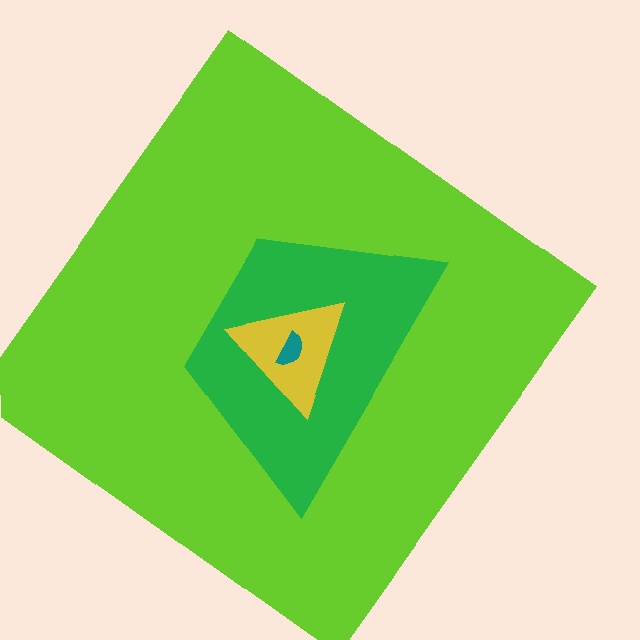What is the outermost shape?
The lime diamond.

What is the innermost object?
The teal semicircle.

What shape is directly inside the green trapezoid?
The yellow triangle.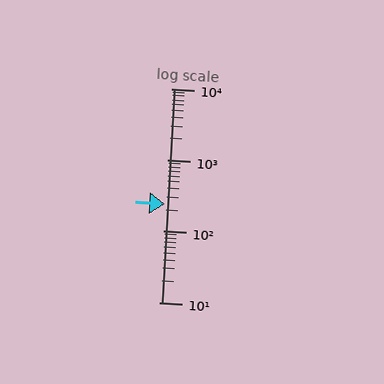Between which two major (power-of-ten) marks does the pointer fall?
The pointer is between 100 and 1000.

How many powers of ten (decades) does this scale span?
The scale spans 3 decades, from 10 to 10000.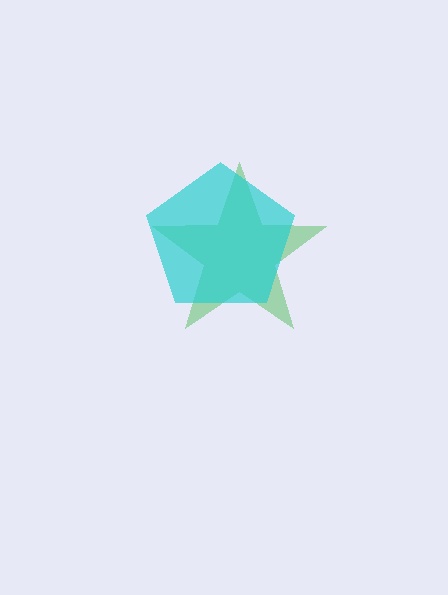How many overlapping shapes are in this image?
There are 2 overlapping shapes in the image.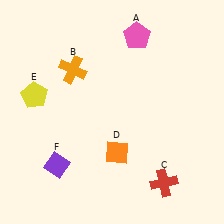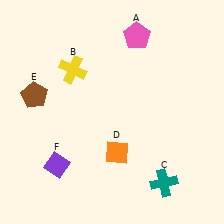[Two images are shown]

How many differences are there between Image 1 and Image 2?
There are 3 differences between the two images.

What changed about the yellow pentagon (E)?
In Image 1, E is yellow. In Image 2, it changed to brown.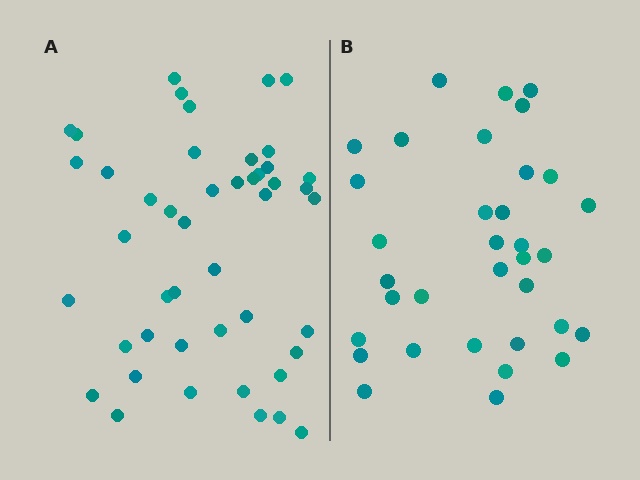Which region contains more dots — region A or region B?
Region A (the left region) has more dots.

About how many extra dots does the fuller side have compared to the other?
Region A has roughly 12 or so more dots than region B.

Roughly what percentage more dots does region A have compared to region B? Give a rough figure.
About 35% more.